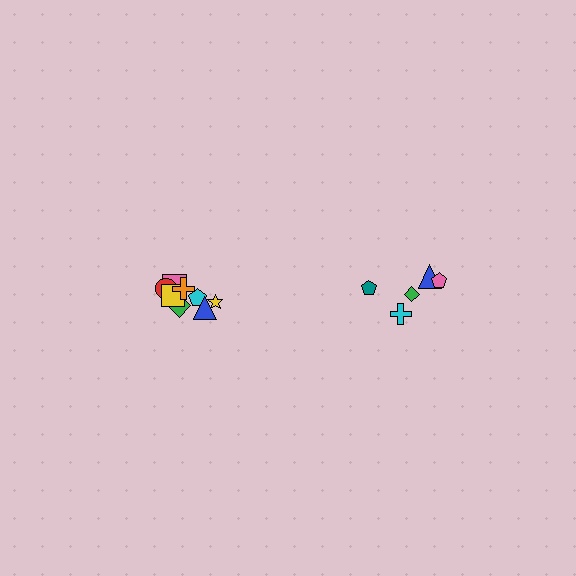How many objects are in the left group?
There are 8 objects.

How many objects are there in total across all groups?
There are 13 objects.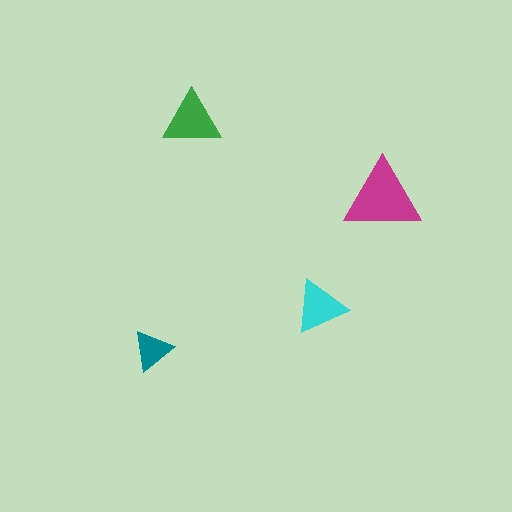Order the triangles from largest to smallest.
the magenta one, the green one, the cyan one, the teal one.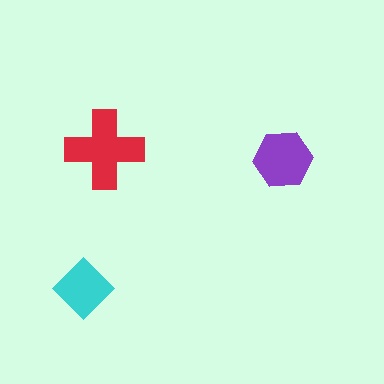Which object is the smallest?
The cyan diamond.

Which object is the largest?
The red cross.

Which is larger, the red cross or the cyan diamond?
The red cross.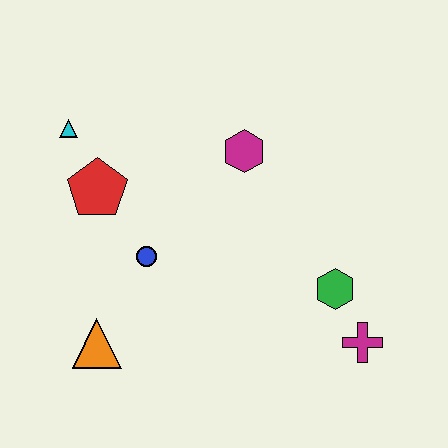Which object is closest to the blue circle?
The red pentagon is closest to the blue circle.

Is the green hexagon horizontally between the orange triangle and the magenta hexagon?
No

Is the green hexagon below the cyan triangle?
Yes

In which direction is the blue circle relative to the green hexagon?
The blue circle is to the left of the green hexagon.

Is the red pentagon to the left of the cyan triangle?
No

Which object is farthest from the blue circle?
The magenta cross is farthest from the blue circle.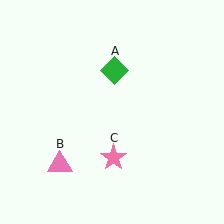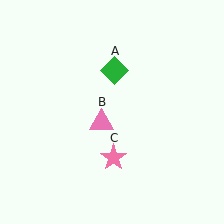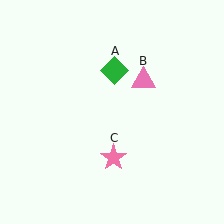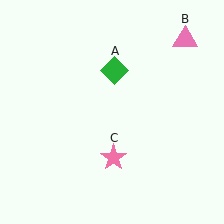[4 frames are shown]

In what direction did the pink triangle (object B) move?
The pink triangle (object B) moved up and to the right.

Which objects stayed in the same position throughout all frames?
Green diamond (object A) and pink star (object C) remained stationary.